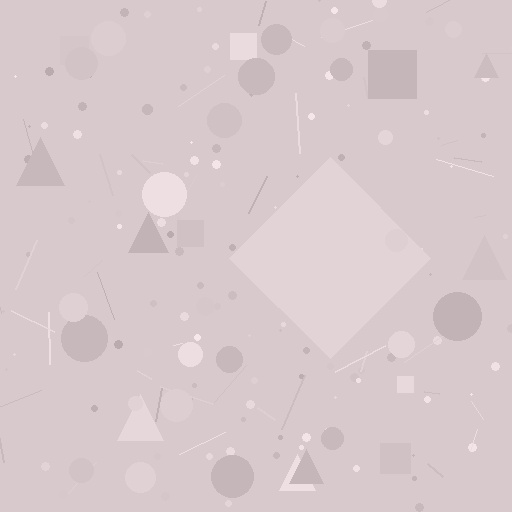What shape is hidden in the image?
A diamond is hidden in the image.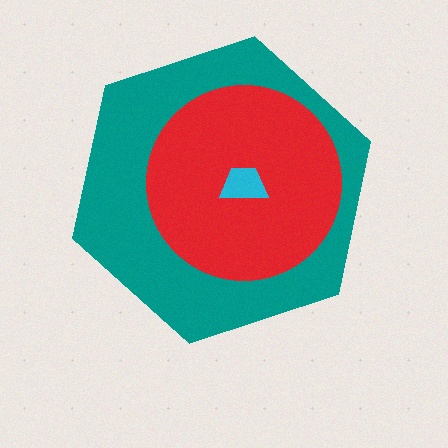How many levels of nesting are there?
3.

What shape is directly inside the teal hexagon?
The red circle.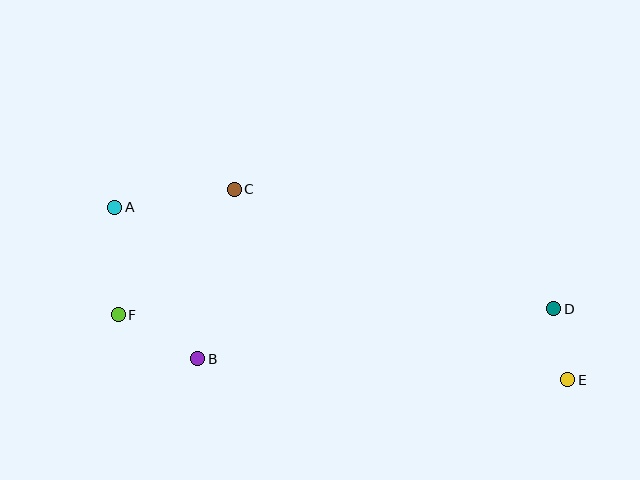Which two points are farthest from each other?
Points A and E are farthest from each other.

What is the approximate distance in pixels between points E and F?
The distance between E and F is approximately 454 pixels.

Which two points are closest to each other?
Points D and E are closest to each other.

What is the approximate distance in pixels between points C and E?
The distance between C and E is approximately 384 pixels.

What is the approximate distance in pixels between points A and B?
The distance between A and B is approximately 173 pixels.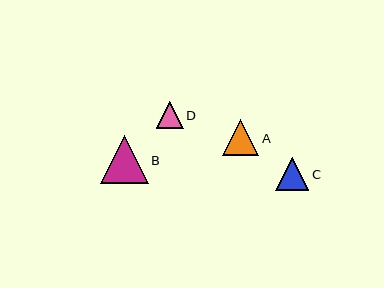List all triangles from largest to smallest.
From largest to smallest: B, A, C, D.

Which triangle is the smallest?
Triangle D is the smallest with a size of approximately 27 pixels.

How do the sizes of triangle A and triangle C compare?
Triangle A and triangle C are approximately the same size.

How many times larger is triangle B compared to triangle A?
Triangle B is approximately 1.3 times the size of triangle A.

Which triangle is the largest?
Triangle B is the largest with a size of approximately 48 pixels.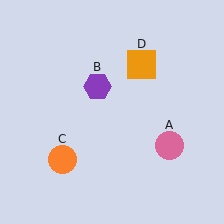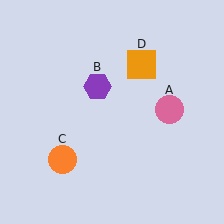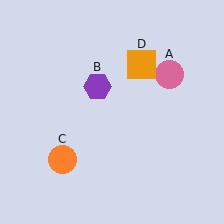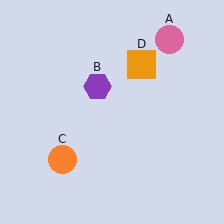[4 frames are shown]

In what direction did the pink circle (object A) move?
The pink circle (object A) moved up.